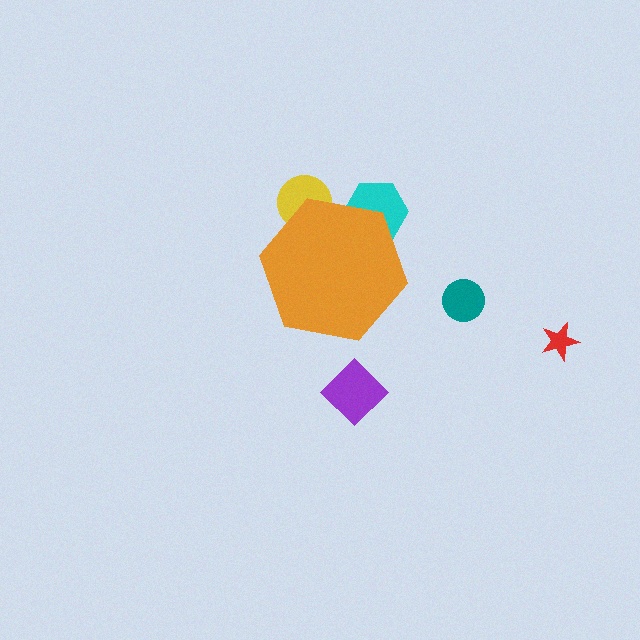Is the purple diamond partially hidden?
No, the purple diamond is fully visible.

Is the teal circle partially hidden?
No, the teal circle is fully visible.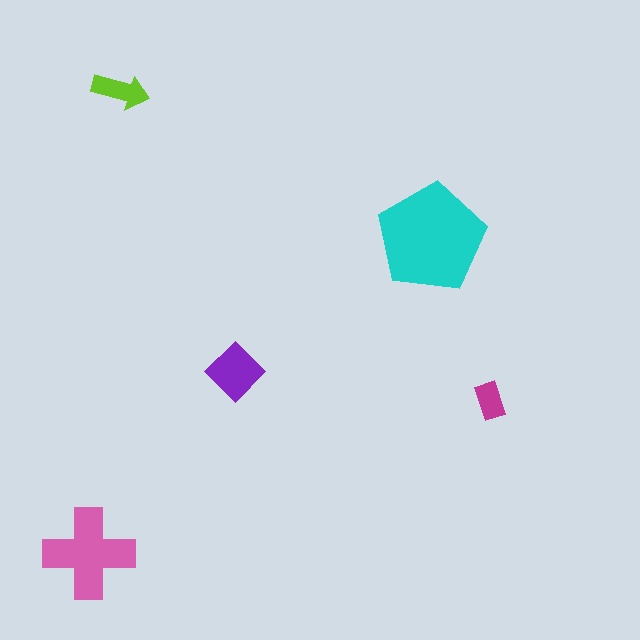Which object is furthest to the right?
The magenta rectangle is rightmost.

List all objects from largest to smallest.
The cyan pentagon, the pink cross, the purple diamond, the lime arrow, the magenta rectangle.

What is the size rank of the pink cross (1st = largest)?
2nd.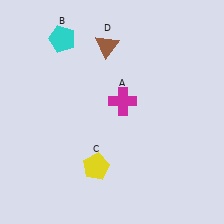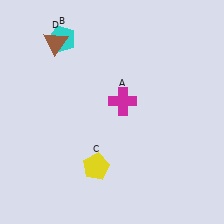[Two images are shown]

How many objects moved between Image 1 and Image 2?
1 object moved between the two images.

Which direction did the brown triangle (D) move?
The brown triangle (D) moved left.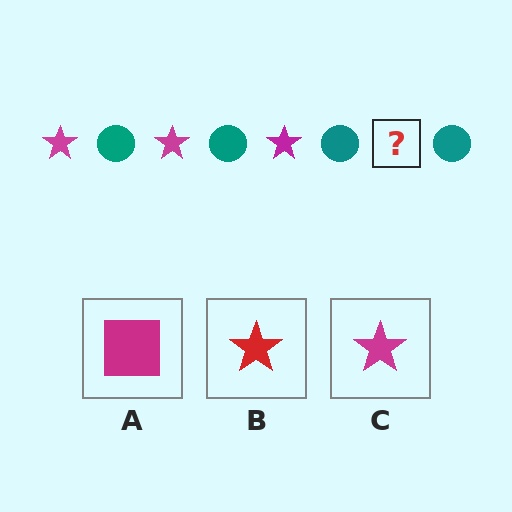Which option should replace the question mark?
Option C.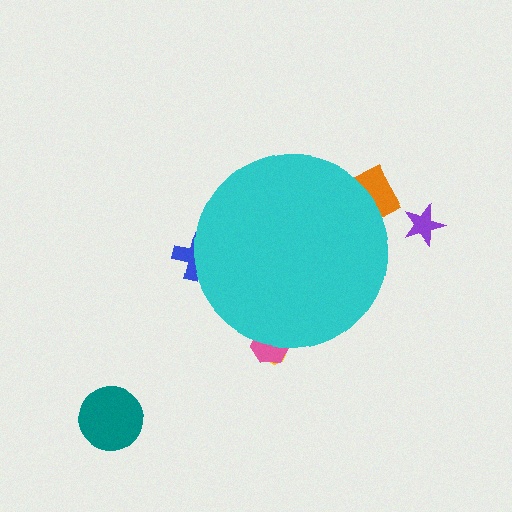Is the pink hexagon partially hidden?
Yes, the pink hexagon is partially hidden behind the cyan circle.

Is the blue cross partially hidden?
Yes, the blue cross is partially hidden behind the cyan circle.